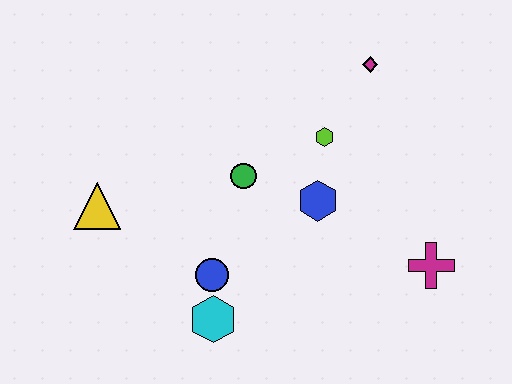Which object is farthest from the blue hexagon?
The yellow triangle is farthest from the blue hexagon.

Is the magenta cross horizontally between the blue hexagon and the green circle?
No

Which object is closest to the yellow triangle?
The blue circle is closest to the yellow triangle.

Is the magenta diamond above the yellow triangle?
Yes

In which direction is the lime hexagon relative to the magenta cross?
The lime hexagon is above the magenta cross.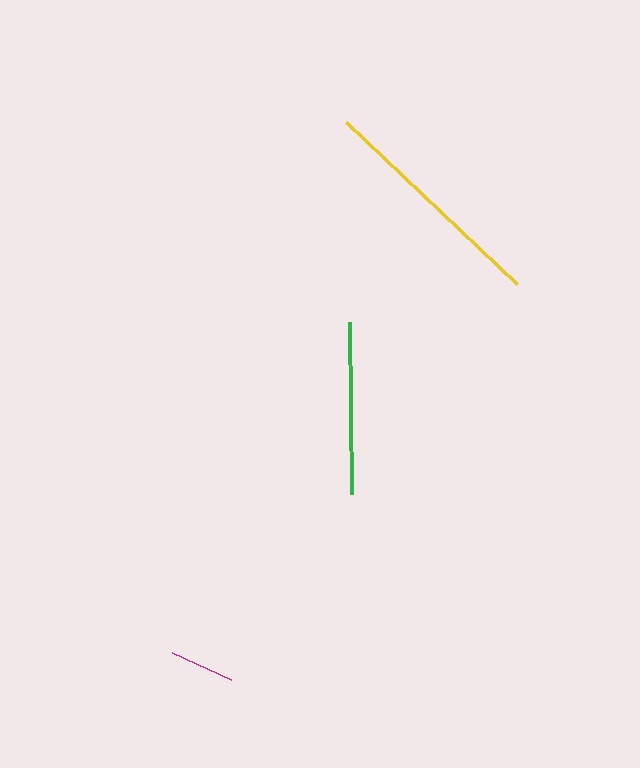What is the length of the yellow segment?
The yellow segment is approximately 235 pixels long.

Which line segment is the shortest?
The magenta line is the shortest at approximately 64 pixels.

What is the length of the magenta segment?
The magenta segment is approximately 64 pixels long.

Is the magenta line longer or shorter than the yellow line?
The yellow line is longer than the magenta line.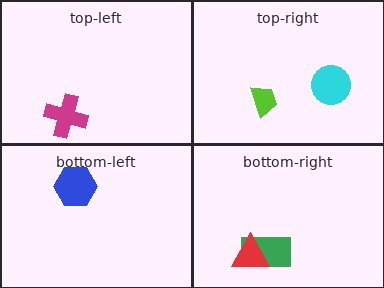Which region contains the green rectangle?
The bottom-right region.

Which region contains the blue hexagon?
The bottom-left region.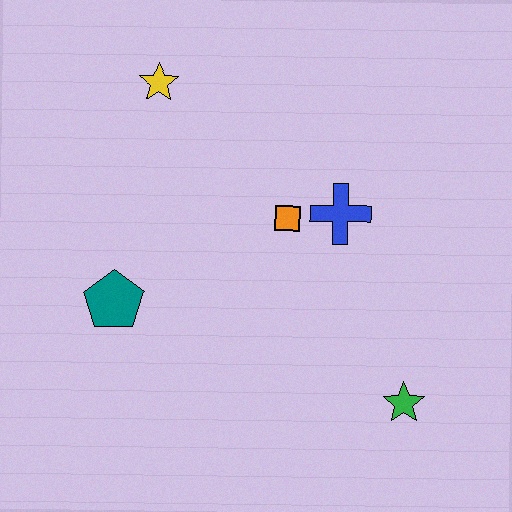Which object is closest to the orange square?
The blue cross is closest to the orange square.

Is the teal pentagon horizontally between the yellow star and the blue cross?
No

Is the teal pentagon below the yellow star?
Yes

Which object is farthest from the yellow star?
The green star is farthest from the yellow star.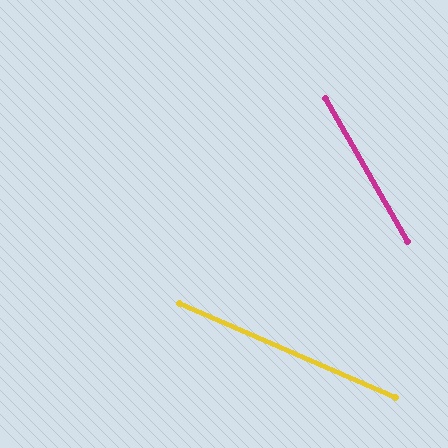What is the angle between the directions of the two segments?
Approximately 37 degrees.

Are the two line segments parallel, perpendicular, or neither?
Neither parallel nor perpendicular — they differ by about 37°.